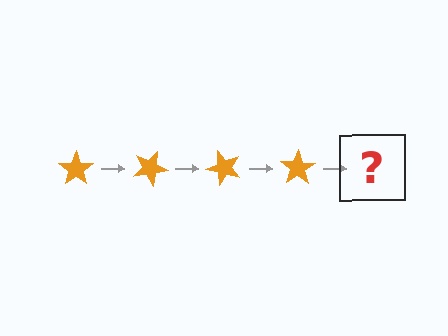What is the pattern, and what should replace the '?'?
The pattern is that the star rotates 25 degrees each step. The '?' should be an orange star rotated 100 degrees.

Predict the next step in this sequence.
The next step is an orange star rotated 100 degrees.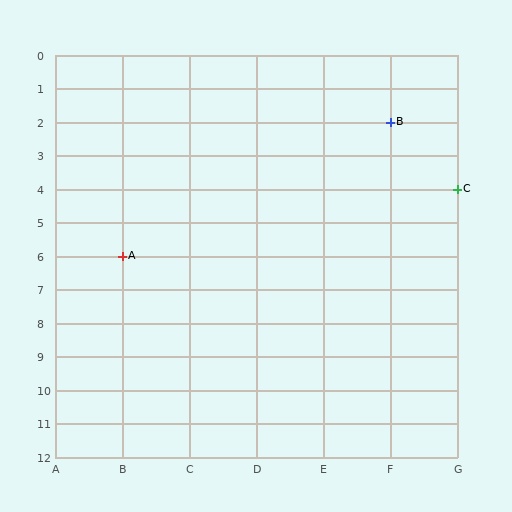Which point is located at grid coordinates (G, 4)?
Point C is at (G, 4).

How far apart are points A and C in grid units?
Points A and C are 5 columns and 2 rows apart (about 5.4 grid units diagonally).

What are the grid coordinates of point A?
Point A is at grid coordinates (B, 6).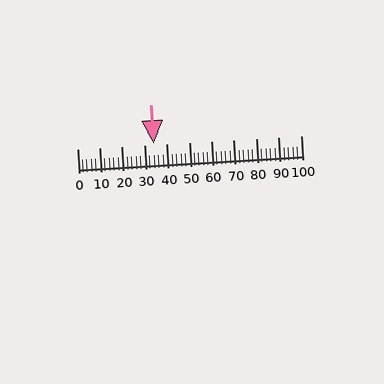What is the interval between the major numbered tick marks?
The major tick marks are spaced 10 units apart.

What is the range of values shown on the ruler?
The ruler shows values from 0 to 100.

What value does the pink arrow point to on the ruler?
The pink arrow points to approximately 34.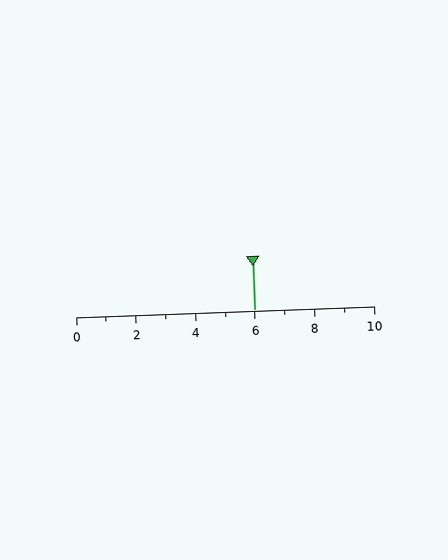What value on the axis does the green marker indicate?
The marker indicates approximately 6.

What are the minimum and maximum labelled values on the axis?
The axis runs from 0 to 10.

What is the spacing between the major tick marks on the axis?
The major ticks are spaced 2 apart.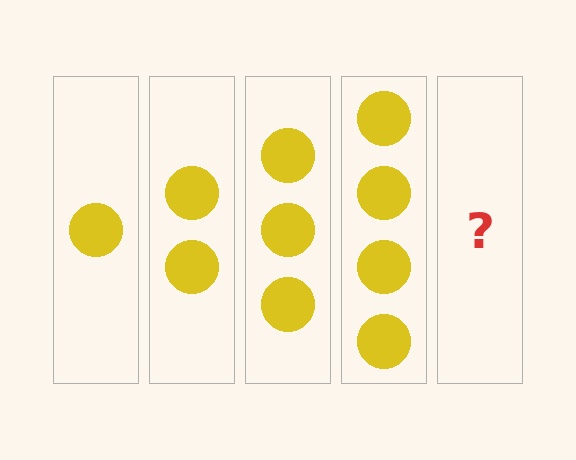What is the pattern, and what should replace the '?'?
The pattern is that each step adds one more circle. The '?' should be 5 circles.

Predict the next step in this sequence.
The next step is 5 circles.